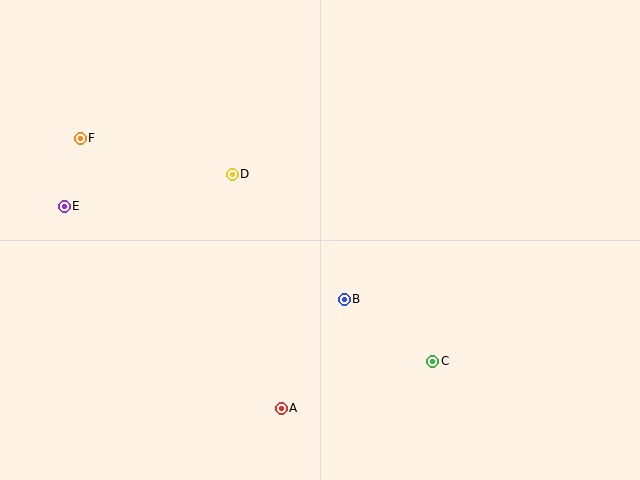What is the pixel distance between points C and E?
The distance between C and E is 400 pixels.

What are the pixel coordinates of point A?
Point A is at (281, 408).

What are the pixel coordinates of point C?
Point C is at (433, 361).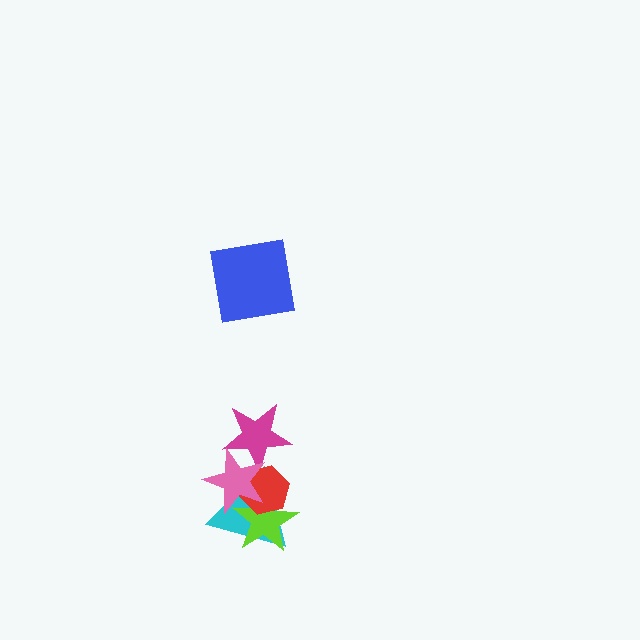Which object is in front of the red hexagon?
The pink star is in front of the red hexagon.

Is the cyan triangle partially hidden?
Yes, it is partially covered by another shape.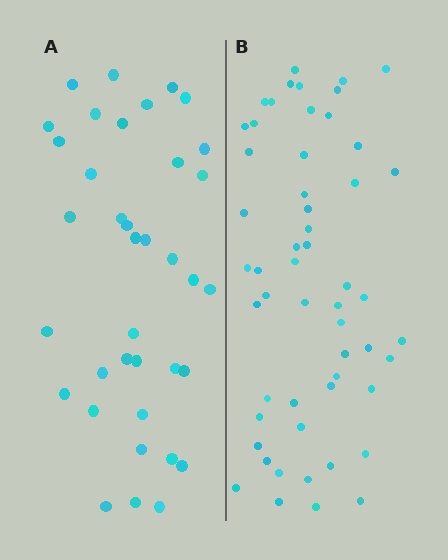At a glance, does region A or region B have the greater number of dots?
Region B (the right region) has more dots.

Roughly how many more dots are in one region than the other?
Region B has approximately 15 more dots than region A.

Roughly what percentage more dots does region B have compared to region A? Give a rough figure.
About 45% more.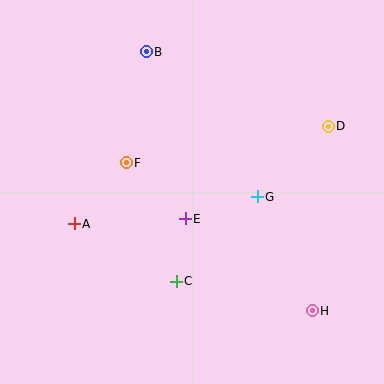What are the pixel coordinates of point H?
Point H is at (312, 311).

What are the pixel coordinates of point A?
Point A is at (74, 224).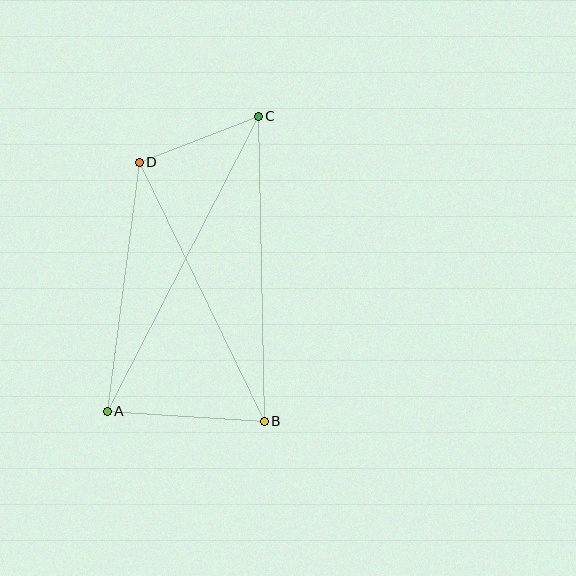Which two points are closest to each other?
Points C and D are closest to each other.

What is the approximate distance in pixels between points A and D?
The distance between A and D is approximately 251 pixels.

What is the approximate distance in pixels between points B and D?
The distance between B and D is approximately 288 pixels.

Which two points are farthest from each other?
Points A and C are farthest from each other.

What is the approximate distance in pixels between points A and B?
The distance between A and B is approximately 157 pixels.